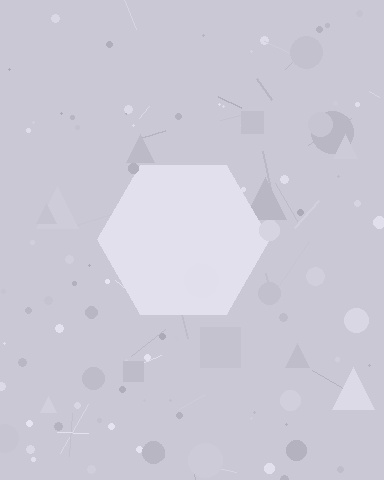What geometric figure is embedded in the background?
A hexagon is embedded in the background.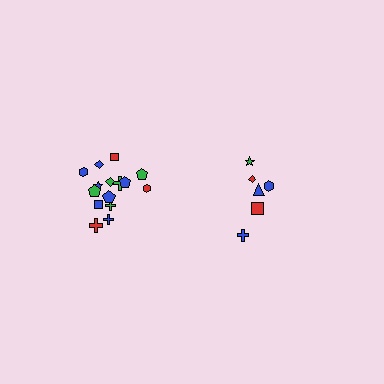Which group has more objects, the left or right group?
The left group.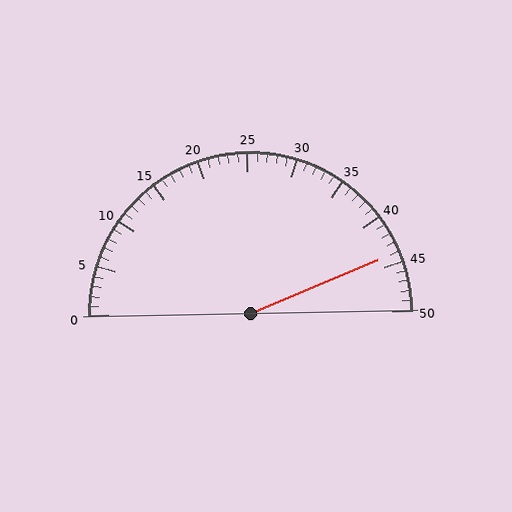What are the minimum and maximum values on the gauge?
The gauge ranges from 0 to 50.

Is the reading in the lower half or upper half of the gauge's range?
The reading is in the upper half of the range (0 to 50).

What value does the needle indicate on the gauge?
The needle indicates approximately 44.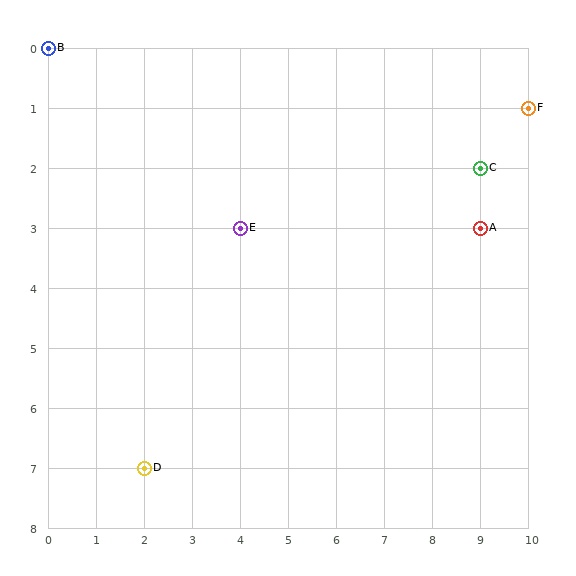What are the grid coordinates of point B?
Point B is at grid coordinates (0, 0).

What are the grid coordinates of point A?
Point A is at grid coordinates (9, 3).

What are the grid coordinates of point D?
Point D is at grid coordinates (2, 7).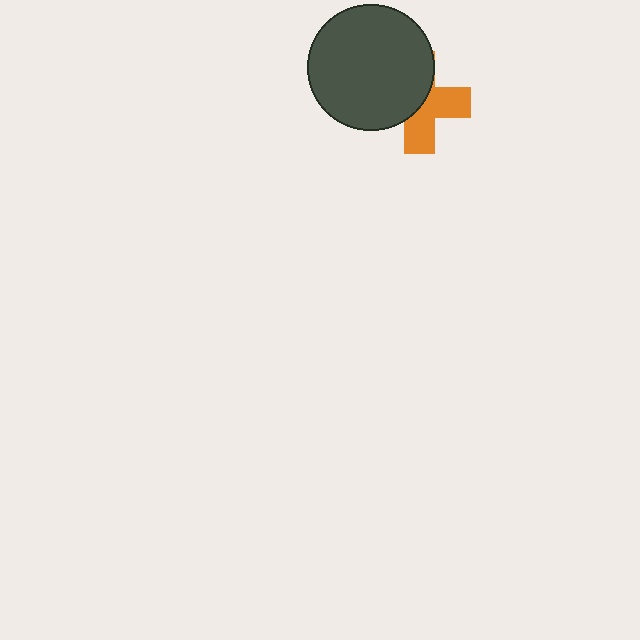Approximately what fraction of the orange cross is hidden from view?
Roughly 52% of the orange cross is hidden behind the dark gray circle.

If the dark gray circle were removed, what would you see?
You would see the complete orange cross.